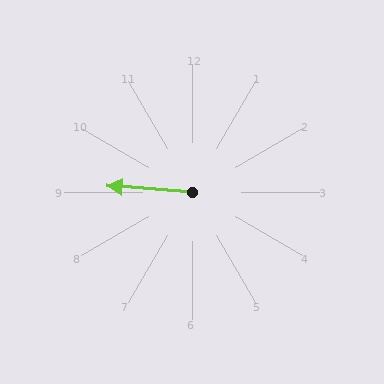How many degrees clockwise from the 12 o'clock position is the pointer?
Approximately 274 degrees.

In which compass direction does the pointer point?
West.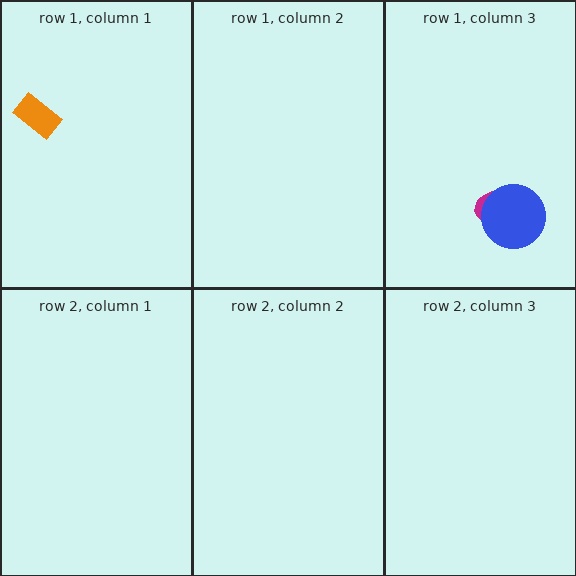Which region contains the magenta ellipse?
The row 1, column 3 region.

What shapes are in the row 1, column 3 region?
The magenta ellipse, the blue circle.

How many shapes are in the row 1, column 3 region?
2.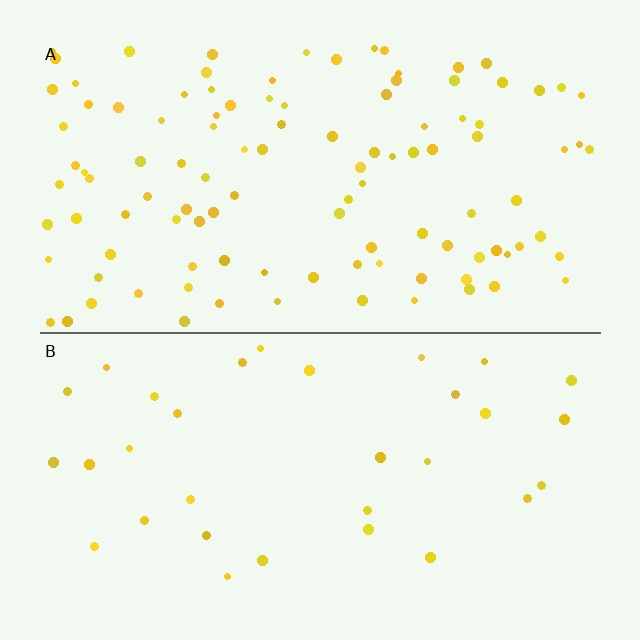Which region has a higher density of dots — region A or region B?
A (the top).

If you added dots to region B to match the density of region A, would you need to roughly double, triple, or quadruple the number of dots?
Approximately triple.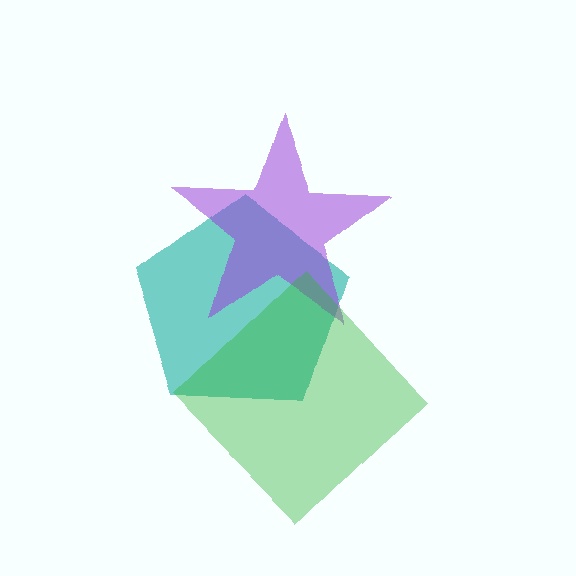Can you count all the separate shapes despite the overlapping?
Yes, there are 3 separate shapes.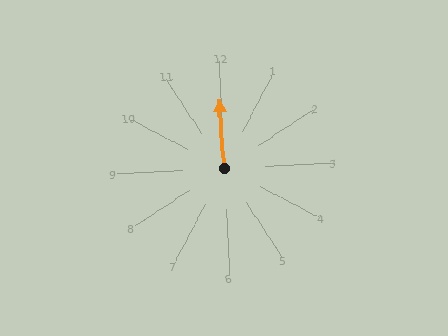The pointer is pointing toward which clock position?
Roughly 12 o'clock.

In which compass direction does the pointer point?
North.